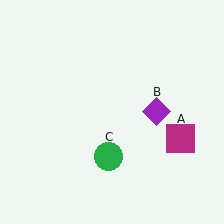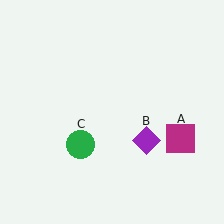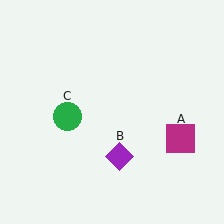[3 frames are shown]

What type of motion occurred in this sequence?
The purple diamond (object B), green circle (object C) rotated clockwise around the center of the scene.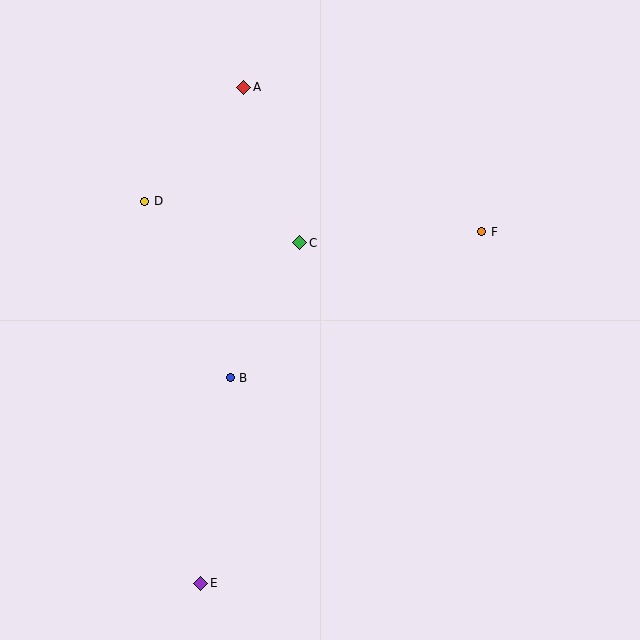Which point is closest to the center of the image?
Point C at (300, 243) is closest to the center.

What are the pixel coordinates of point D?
Point D is at (145, 201).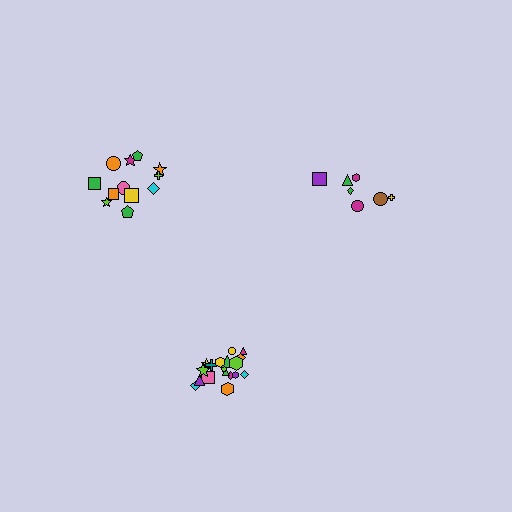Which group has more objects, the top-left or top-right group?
The top-left group.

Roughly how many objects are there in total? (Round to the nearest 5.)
Roughly 35 objects in total.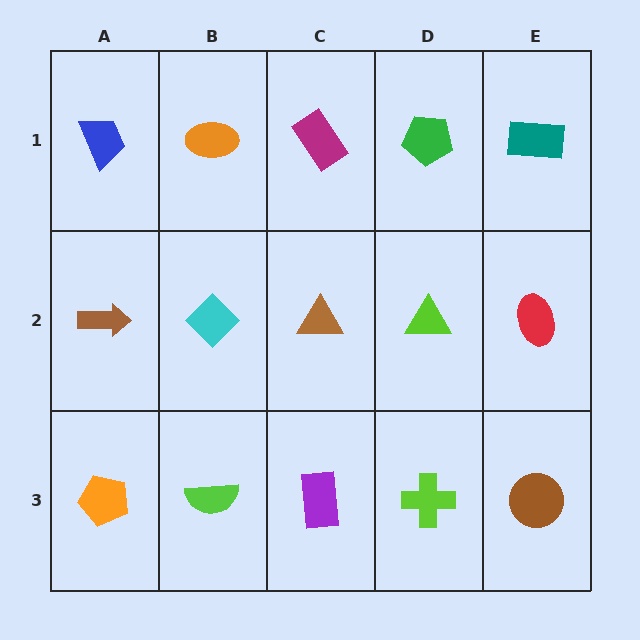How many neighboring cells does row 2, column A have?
3.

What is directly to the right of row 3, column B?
A purple rectangle.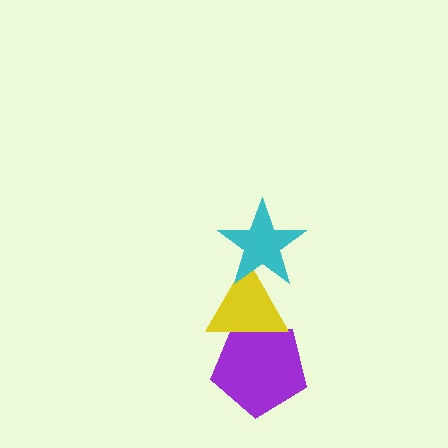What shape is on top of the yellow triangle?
The cyan star is on top of the yellow triangle.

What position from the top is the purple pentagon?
The purple pentagon is 3rd from the top.